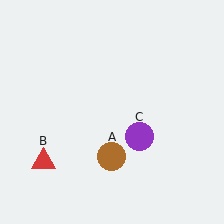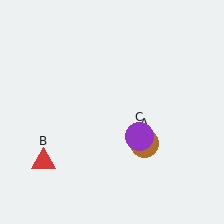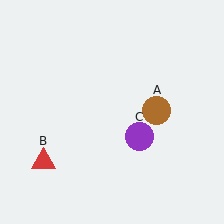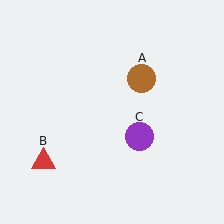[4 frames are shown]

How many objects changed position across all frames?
1 object changed position: brown circle (object A).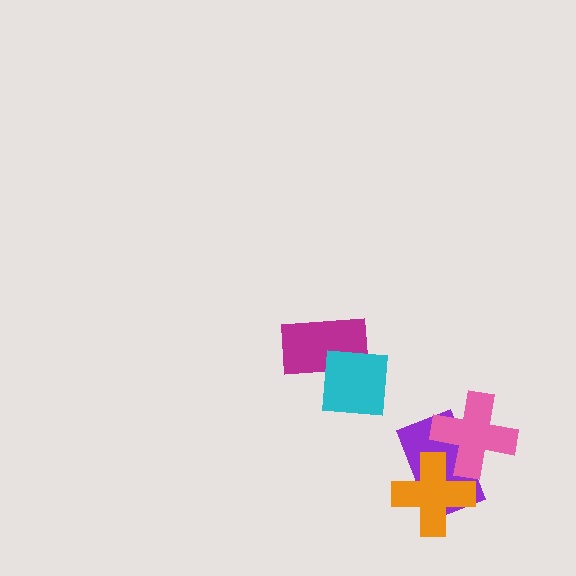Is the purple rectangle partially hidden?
Yes, it is partially covered by another shape.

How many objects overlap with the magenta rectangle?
1 object overlaps with the magenta rectangle.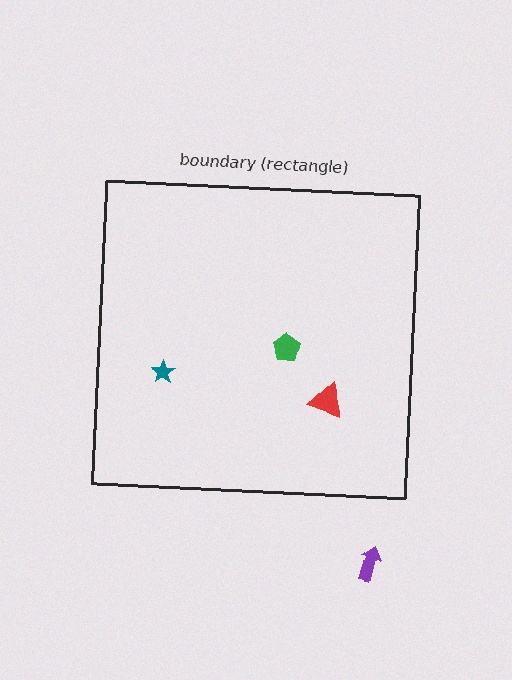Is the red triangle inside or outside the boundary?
Inside.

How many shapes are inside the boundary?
3 inside, 1 outside.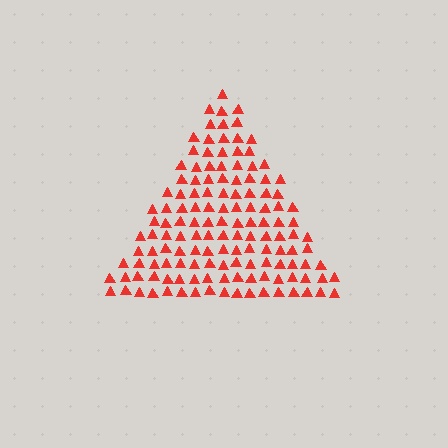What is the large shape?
The large shape is a triangle.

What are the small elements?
The small elements are triangles.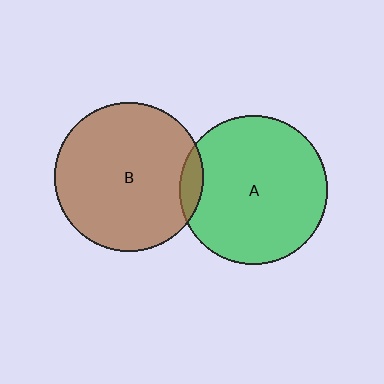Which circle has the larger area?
Circle B (brown).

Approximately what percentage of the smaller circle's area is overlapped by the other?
Approximately 10%.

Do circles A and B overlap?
Yes.